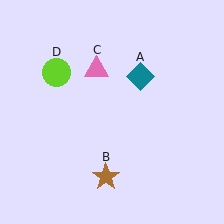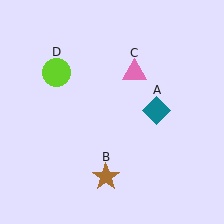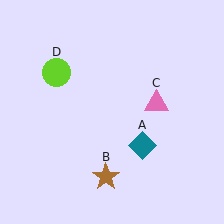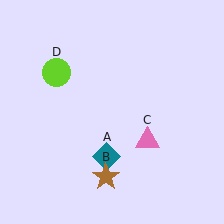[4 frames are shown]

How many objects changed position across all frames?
2 objects changed position: teal diamond (object A), pink triangle (object C).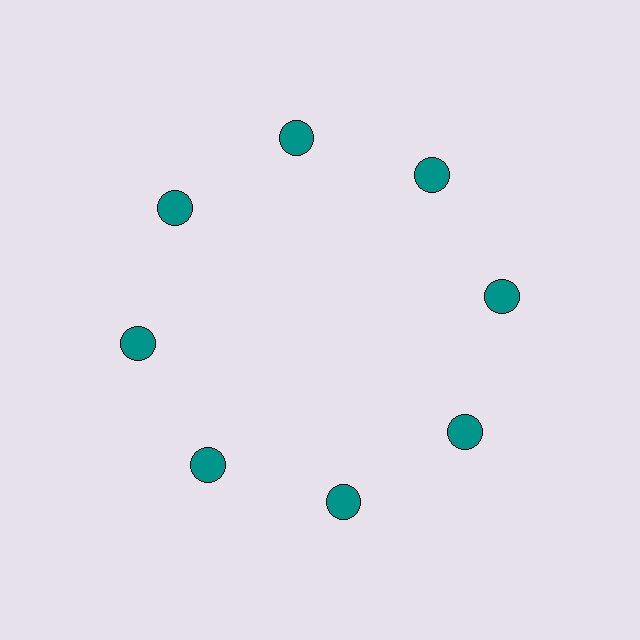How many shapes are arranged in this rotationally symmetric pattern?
There are 8 shapes, arranged in 8 groups of 1.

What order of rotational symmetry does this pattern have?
This pattern has 8-fold rotational symmetry.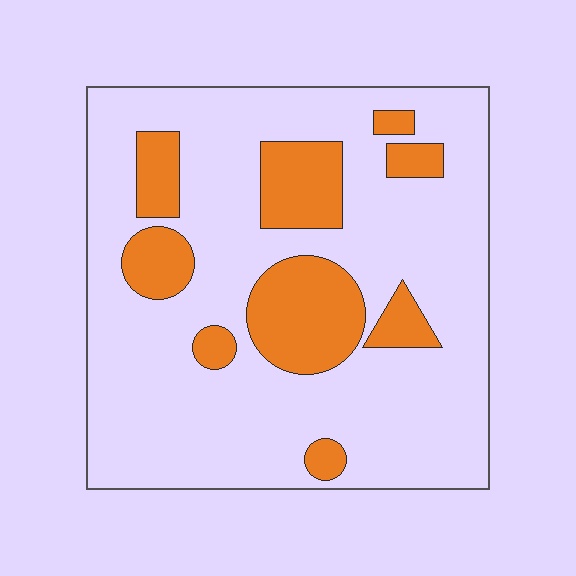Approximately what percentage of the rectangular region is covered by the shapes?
Approximately 20%.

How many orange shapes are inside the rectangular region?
9.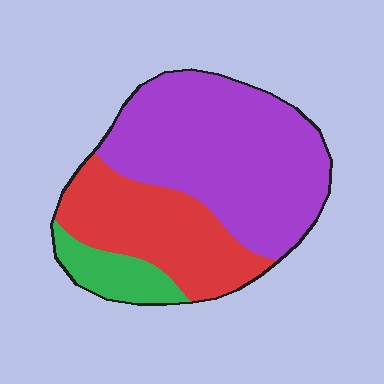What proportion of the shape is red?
Red covers about 30% of the shape.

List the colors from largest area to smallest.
From largest to smallest: purple, red, green.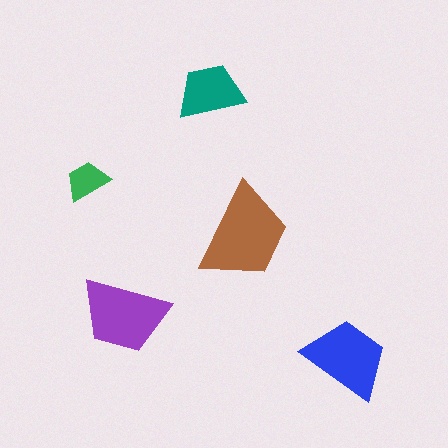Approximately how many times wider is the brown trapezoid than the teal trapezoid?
About 1.5 times wider.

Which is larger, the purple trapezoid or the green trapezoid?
The purple one.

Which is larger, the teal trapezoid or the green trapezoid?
The teal one.